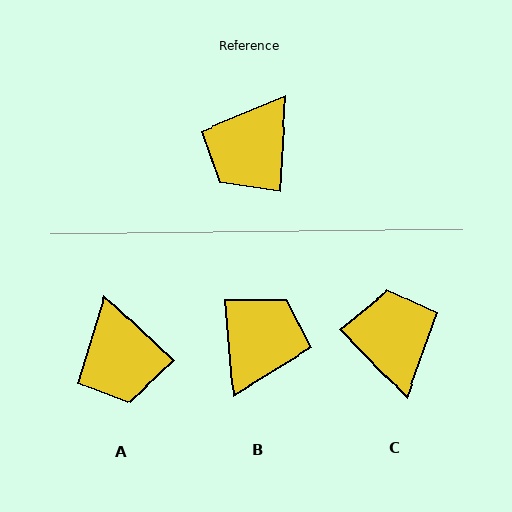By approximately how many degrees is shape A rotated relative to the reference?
Approximately 51 degrees counter-clockwise.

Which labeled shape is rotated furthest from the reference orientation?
B, about 171 degrees away.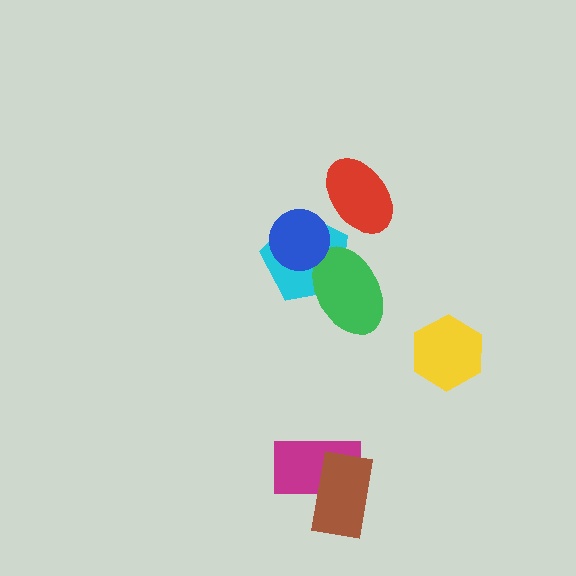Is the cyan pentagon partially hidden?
Yes, it is partially covered by another shape.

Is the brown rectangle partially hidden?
No, no other shape covers it.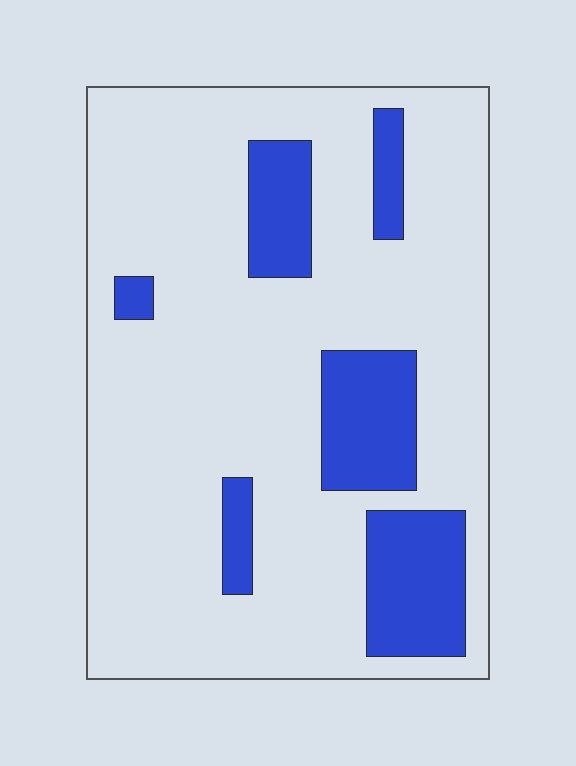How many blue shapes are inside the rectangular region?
6.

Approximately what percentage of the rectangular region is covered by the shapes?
Approximately 20%.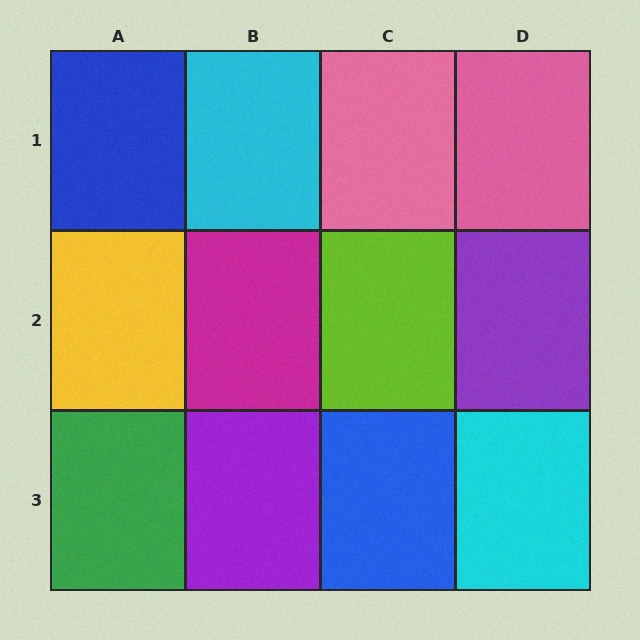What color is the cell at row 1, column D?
Pink.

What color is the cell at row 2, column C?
Lime.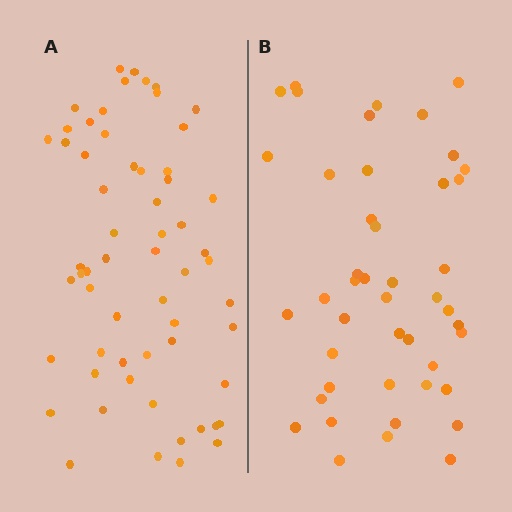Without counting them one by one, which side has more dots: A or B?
Region A (the left region) has more dots.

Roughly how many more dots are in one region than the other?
Region A has approximately 15 more dots than region B.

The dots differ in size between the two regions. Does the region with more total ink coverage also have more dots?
No. Region B has more total ink coverage because its dots are larger, but region A actually contains more individual dots. Total area can be misleading — the number of items is what matters here.